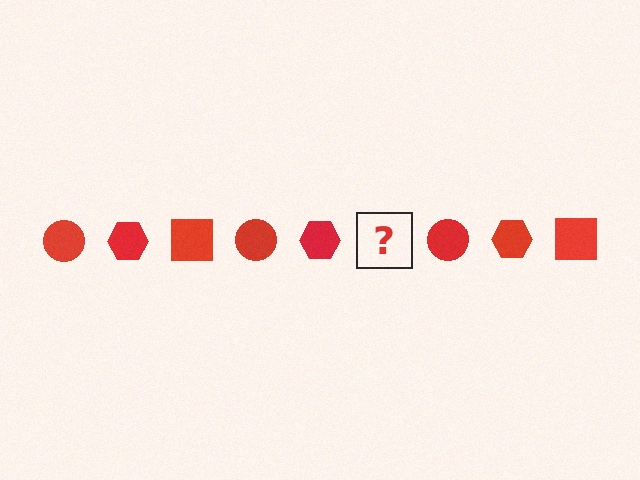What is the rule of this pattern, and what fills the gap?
The rule is that the pattern cycles through circle, hexagon, square shapes in red. The gap should be filled with a red square.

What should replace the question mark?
The question mark should be replaced with a red square.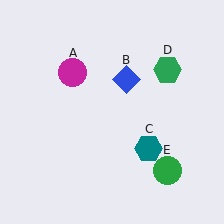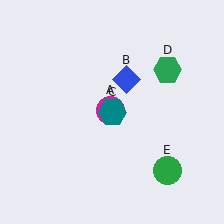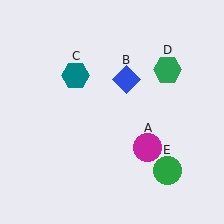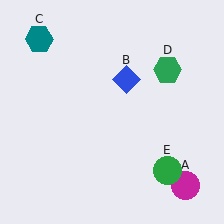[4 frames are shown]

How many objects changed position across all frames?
2 objects changed position: magenta circle (object A), teal hexagon (object C).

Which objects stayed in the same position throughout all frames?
Blue diamond (object B) and green hexagon (object D) and green circle (object E) remained stationary.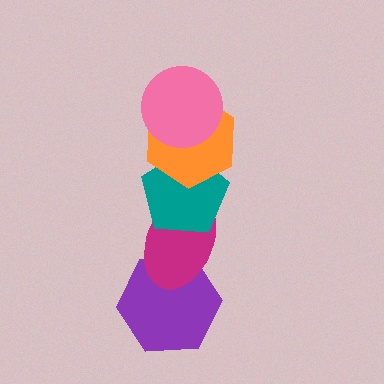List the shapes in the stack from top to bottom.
From top to bottom: the pink circle, the orange hexagon, the teal pentagon, the magenta ellipse, the purple hexagon.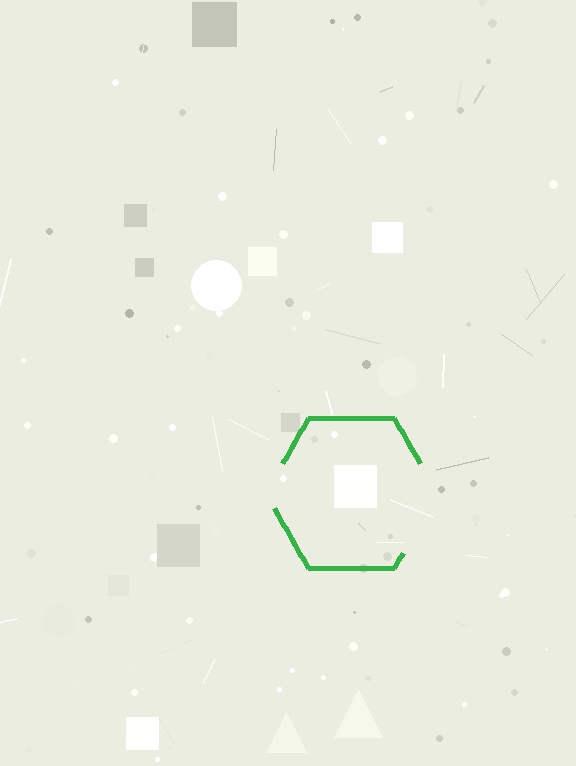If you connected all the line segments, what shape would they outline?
They would outline a hexagon.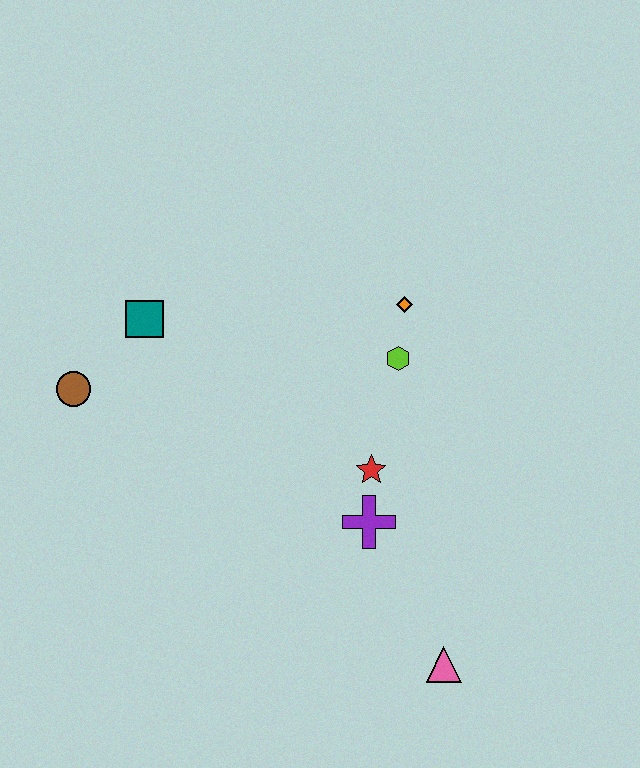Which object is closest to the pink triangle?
The purple cross is closest to the pink triangle.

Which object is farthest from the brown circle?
The pink triangle is farthest from the brown circle.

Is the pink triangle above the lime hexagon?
No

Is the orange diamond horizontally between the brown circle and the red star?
No